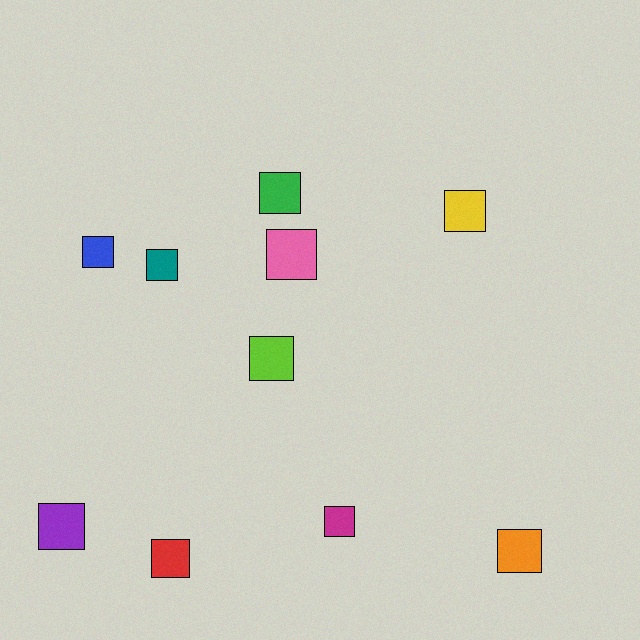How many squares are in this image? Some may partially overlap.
There are 10 squares.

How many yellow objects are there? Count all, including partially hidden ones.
There is 1 yellow object.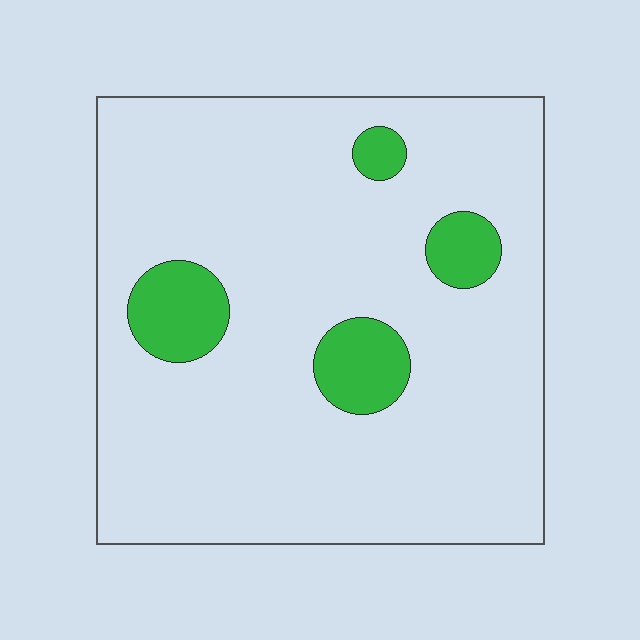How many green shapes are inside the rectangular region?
4.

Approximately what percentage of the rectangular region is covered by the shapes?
Approximately 10%.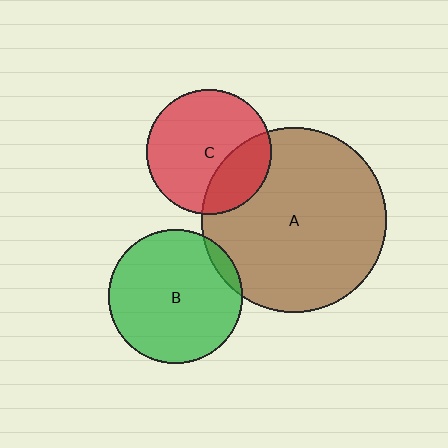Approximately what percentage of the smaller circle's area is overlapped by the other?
Approximately 25%.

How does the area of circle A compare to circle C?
Approximately 2.2 times.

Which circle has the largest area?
Circle A (brown).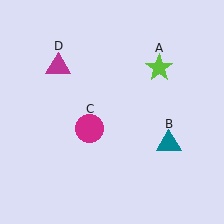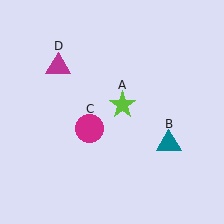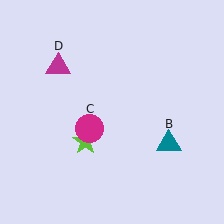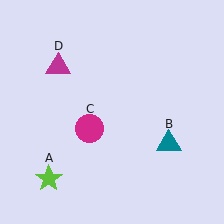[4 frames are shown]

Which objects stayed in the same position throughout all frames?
Teal triangle (object B) and magenta circle (object C) and magenta triangle (object D) remained stationary.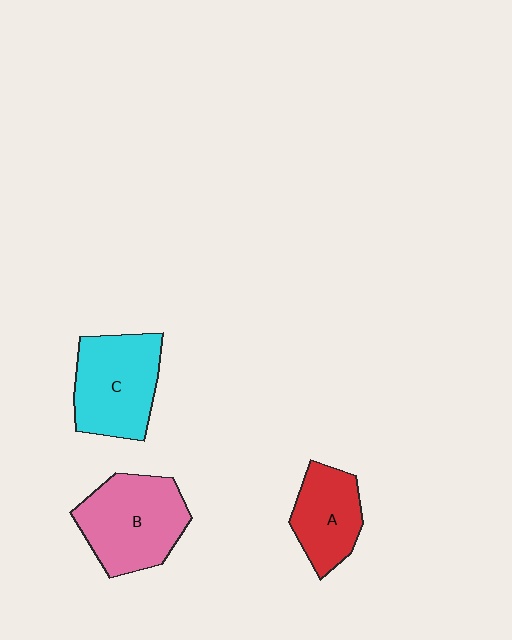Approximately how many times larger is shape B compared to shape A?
Approximately 1.5 times.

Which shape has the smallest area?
Shape A (red).